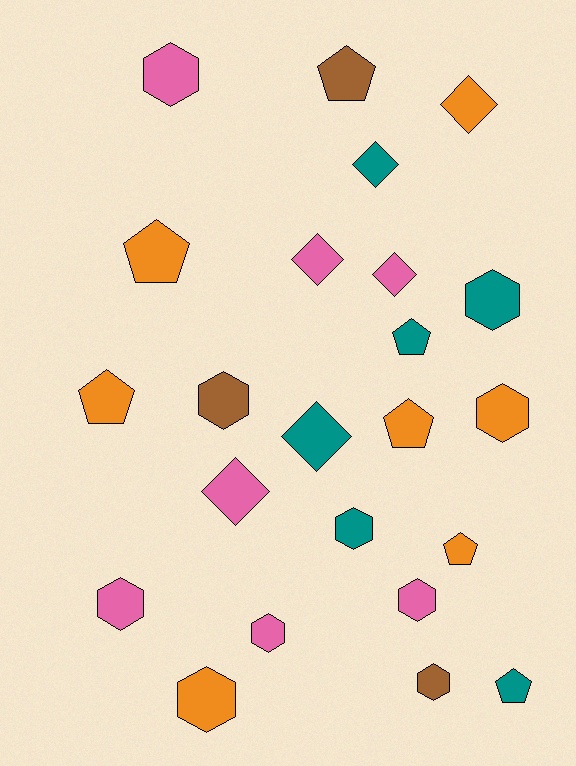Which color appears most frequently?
Pink, with 7 objects.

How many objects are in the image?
There are 23 objects.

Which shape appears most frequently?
Hexagon, with 10 objects.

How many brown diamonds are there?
There are no brown diamonds.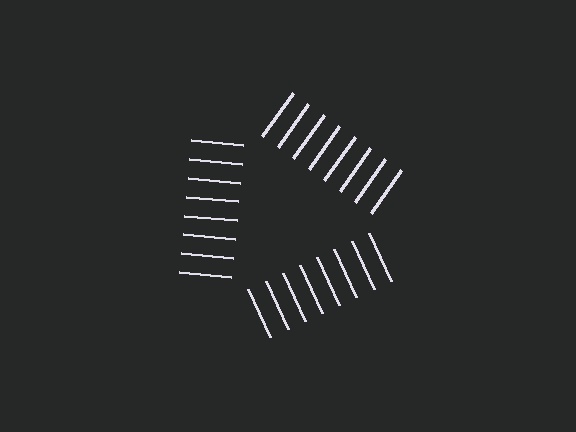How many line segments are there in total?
24 — 8 along each of the 3 edges.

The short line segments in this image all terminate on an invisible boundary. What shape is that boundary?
An illusory triangle — the line segments terminate on its edges but no continuous stroke is drawn.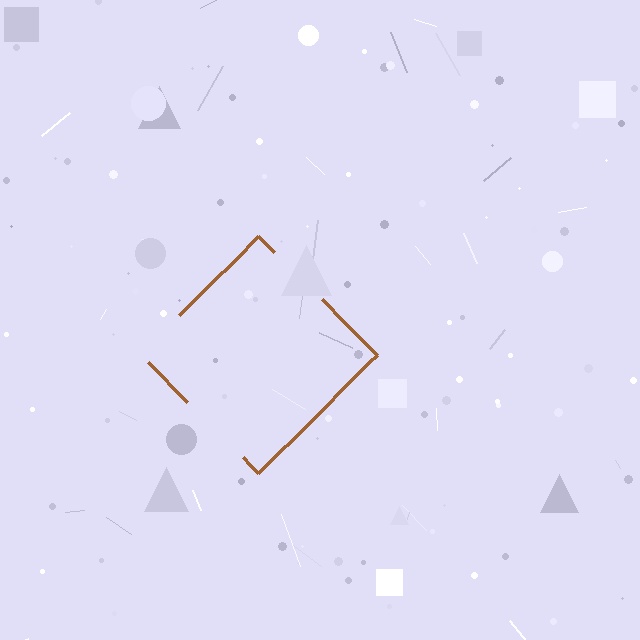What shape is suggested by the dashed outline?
The dashed outline suggests a diamond.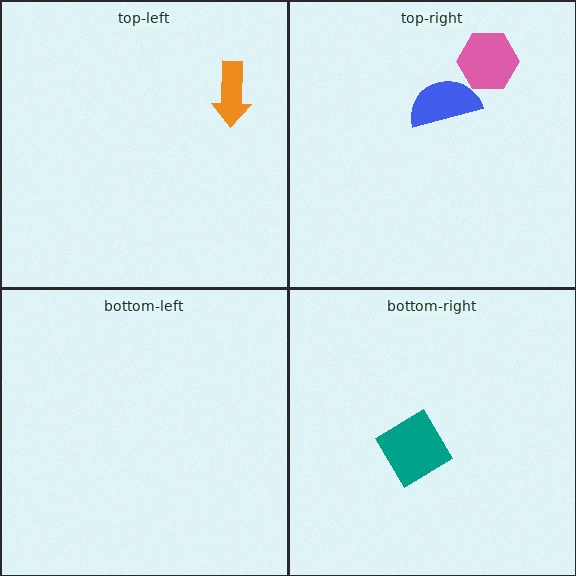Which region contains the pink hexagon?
The top-right region.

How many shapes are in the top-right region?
2.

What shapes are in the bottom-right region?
The teal diamond.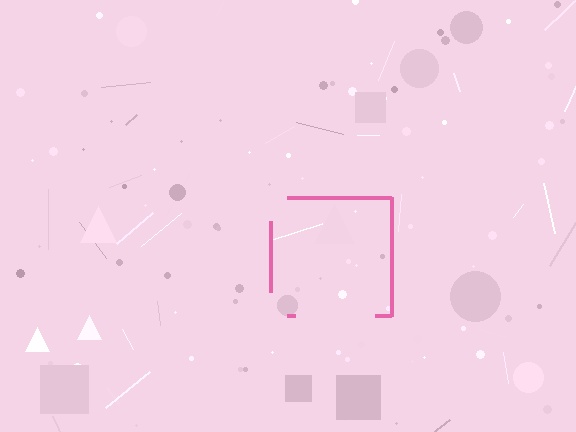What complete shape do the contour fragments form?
The contour fragments form a square.